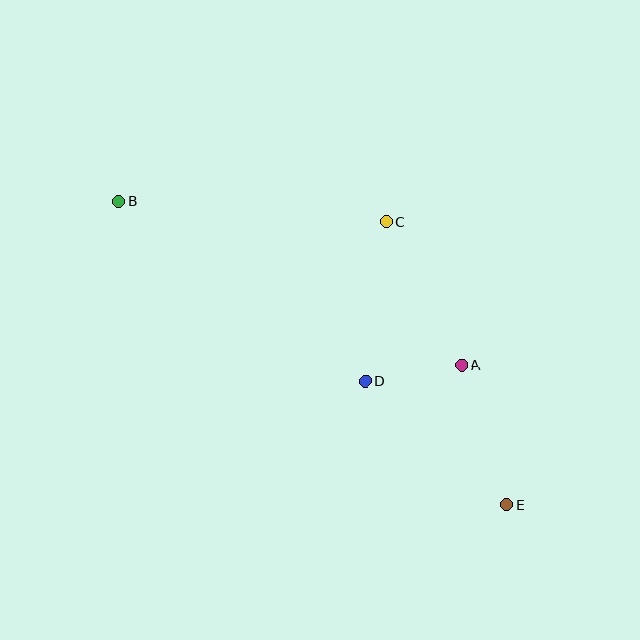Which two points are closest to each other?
Points A and D are closest to each other.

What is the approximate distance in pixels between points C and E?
The distance between C and E is approximately 308 pixels.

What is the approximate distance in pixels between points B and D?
The distance between B and D is approximately 305 pixels.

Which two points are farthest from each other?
Points B and E are farthest from each other.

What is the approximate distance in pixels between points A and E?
The distance between A and E is approximately 147 pixels.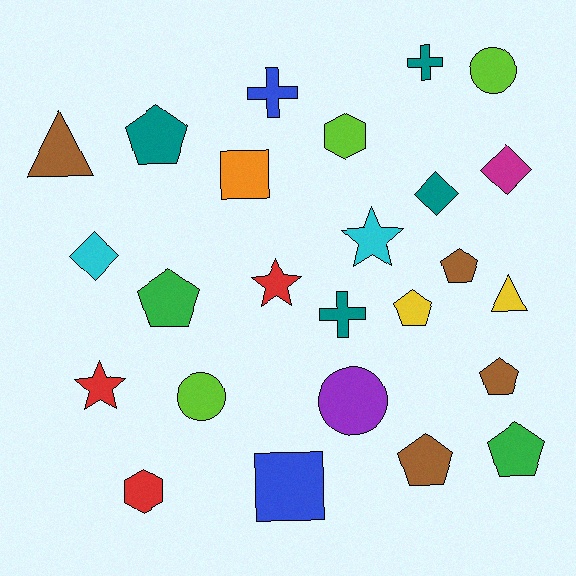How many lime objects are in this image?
There are 3 lime objects.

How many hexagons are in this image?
There are 2 hexagons.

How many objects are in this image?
There are 25 objects.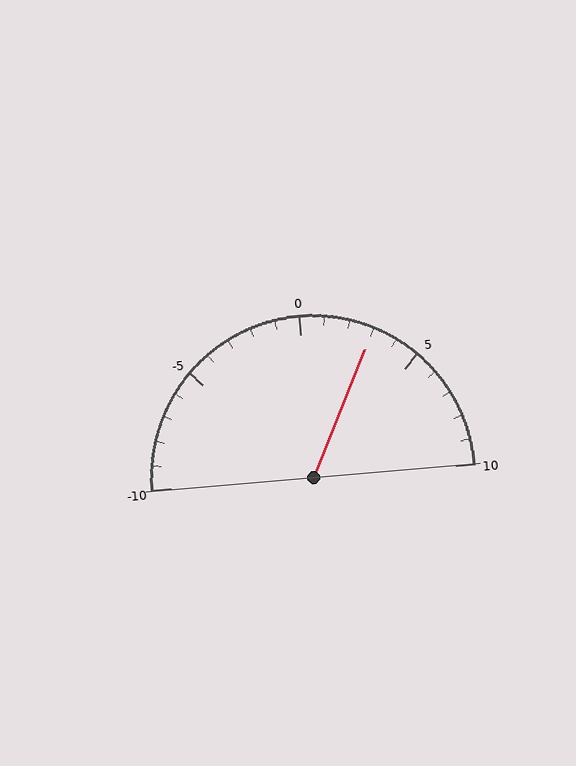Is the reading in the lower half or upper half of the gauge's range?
The reading is in the upper half of the range (-10 to 10).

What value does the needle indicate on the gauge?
The needle indicates approximately 3.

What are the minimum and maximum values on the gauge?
The gauge ranges from -10 to 10.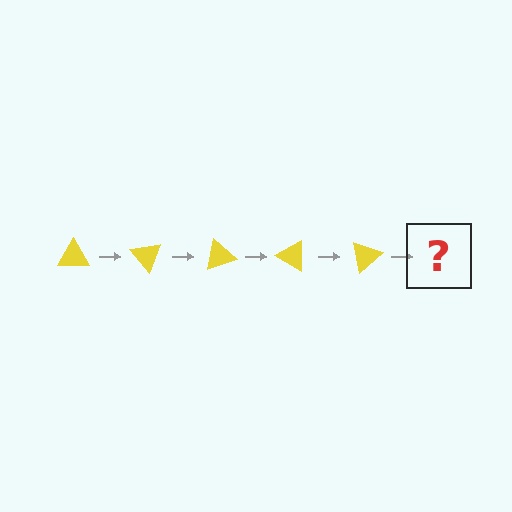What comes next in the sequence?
The next element should be a yellow triangle rotated 250 degrees.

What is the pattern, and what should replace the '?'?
The pattern is that the triangle rotates 50 degrees each step. The '?' should be a yellow triangle rotated 250 degrees.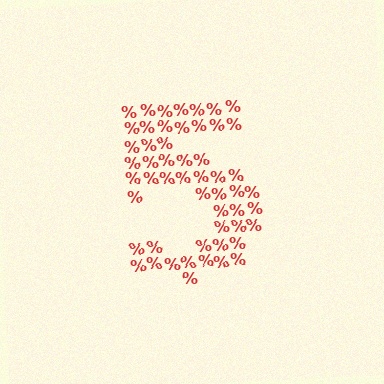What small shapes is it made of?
It is made of small percent signs.